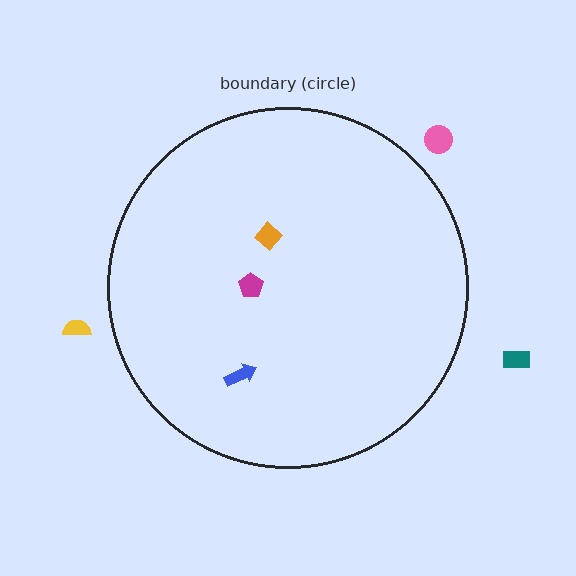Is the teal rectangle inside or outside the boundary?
Outside.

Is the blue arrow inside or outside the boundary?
Inside.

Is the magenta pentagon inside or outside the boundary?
Inside.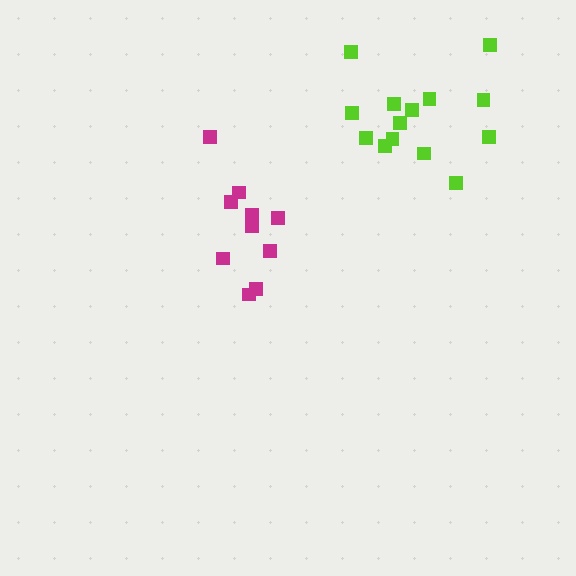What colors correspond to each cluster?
The clusters are colored: lime, magenta.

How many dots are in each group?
Group 1: 14 dots, Group 2: 10 dots (24 total).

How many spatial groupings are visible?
There are 2 spatial groupings.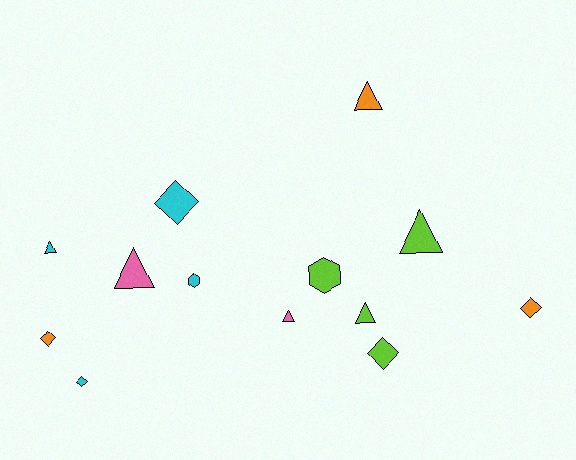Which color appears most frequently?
Cyan, with 4 objects.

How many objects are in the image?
There are 13 objects.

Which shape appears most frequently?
Triangle, with 6 objects.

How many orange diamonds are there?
There are 2 orange diamonds.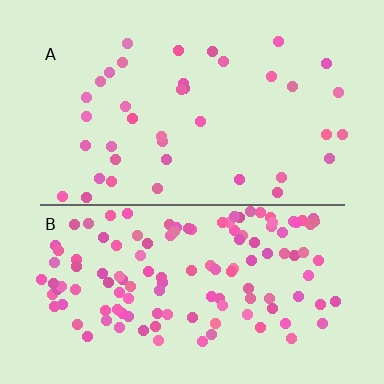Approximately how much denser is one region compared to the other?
Approximately 3.4× — region B over region A.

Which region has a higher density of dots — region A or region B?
B (the bottom).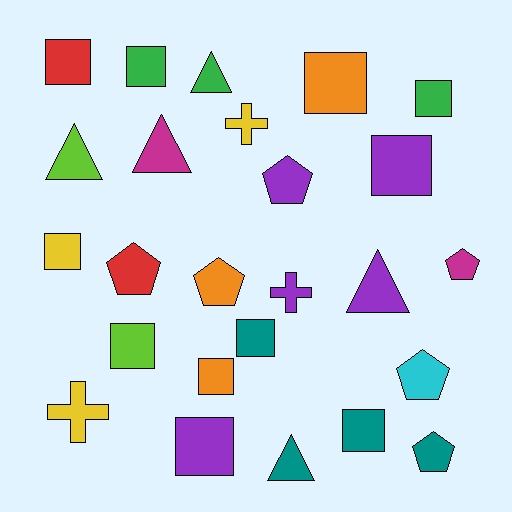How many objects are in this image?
There are 25 objects.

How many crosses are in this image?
There are 3 crosses.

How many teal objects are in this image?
There are 4 teal objects.